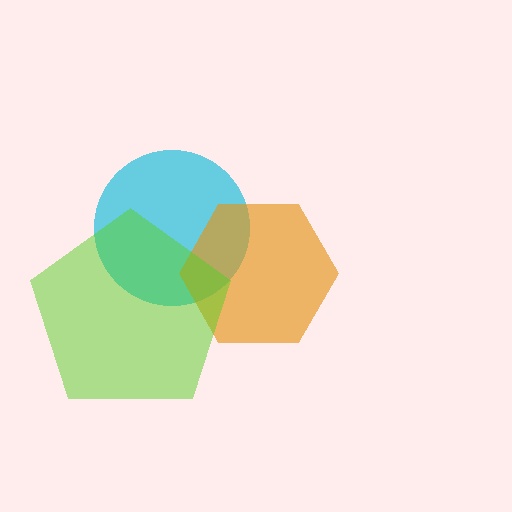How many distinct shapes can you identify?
There are 3 distinct shapes: a cyan circle, an orange hexagon, a lime pentagon.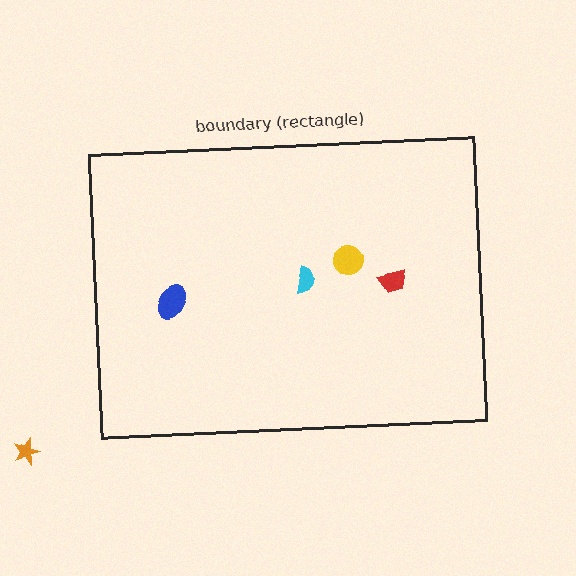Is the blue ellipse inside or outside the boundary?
Inside.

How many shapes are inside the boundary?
4 inside, 1 outside.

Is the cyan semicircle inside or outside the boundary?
Inside.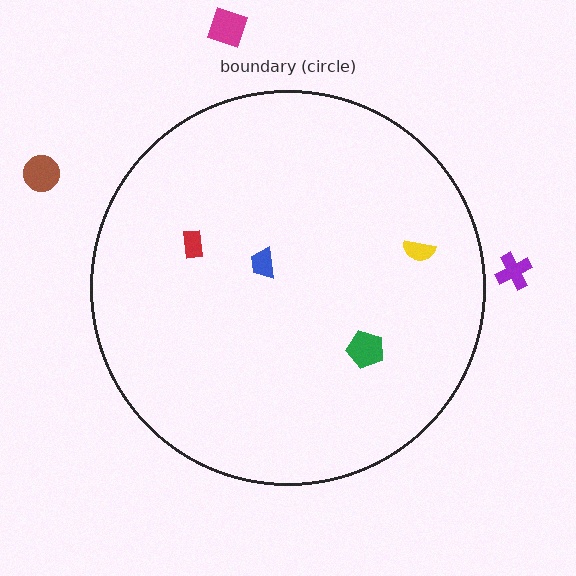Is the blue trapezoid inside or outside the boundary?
Inside.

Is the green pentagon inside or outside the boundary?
Inside.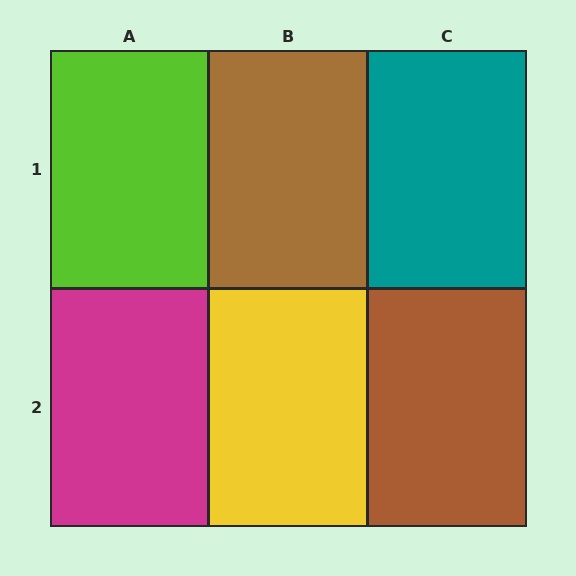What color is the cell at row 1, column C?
Teal.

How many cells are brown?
2 cells are brown.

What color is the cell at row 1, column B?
Brown.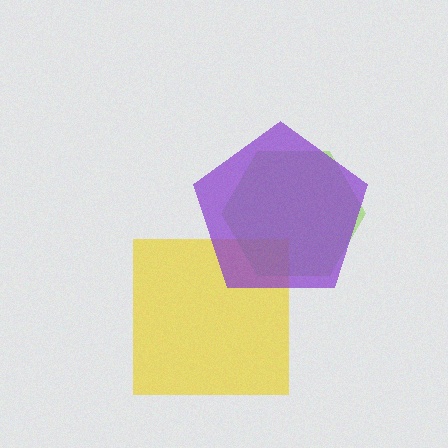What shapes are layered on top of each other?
The layered shapes are: a yellow square, a lime hexagon, a purple pentagon.